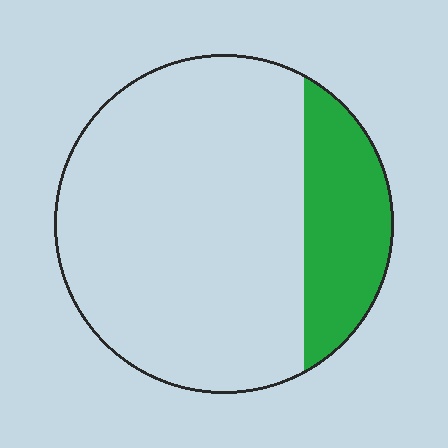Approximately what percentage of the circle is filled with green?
Approximately 20%.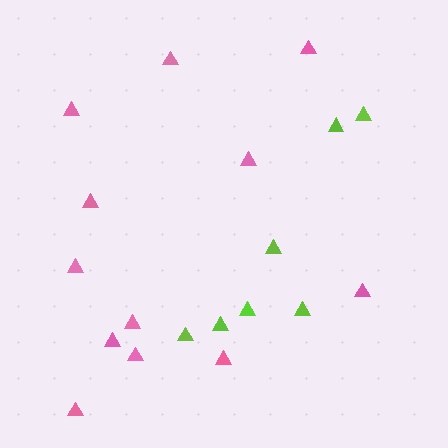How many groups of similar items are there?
There are 2 groups: one group of pink triangles (12) and one group of lime triangles (7).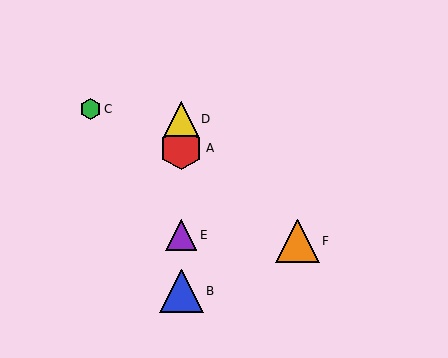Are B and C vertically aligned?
No, B is at x≈181 and C is at x≈91.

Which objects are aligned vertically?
Objects A, B, D, E are aligned vertically.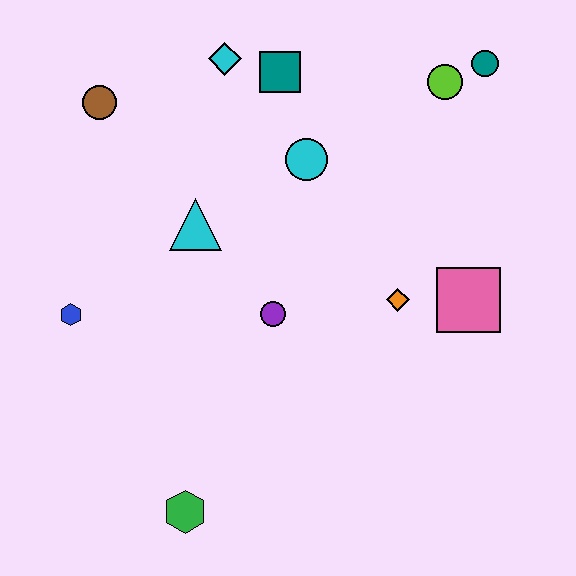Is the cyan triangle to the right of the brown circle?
Yes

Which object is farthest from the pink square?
The brown circle is farthest from the pink square.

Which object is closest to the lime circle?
The teal circle is closest to the lime circle.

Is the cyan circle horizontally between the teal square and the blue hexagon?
No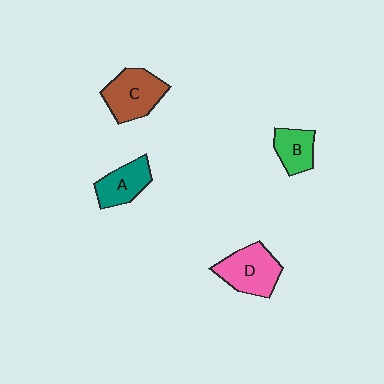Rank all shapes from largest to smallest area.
From largest to smallest: D (pink), C (brown), A (teal), B (green).